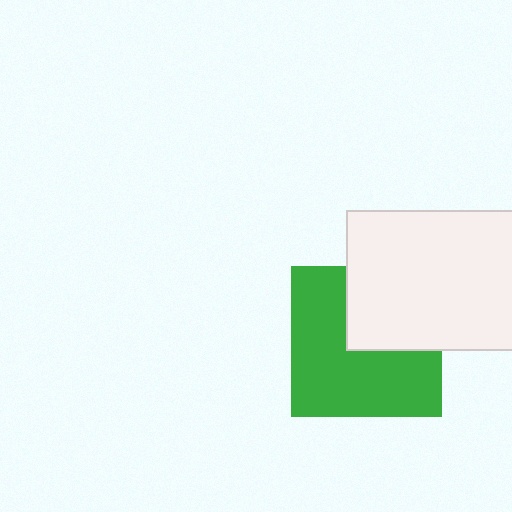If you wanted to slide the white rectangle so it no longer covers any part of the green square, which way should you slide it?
Slide it toward the upper-right — that is the most direct way to separate the two shapes.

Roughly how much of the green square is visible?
About half of it is visible (roughly 64%).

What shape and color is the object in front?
The object in front is a white rectangle.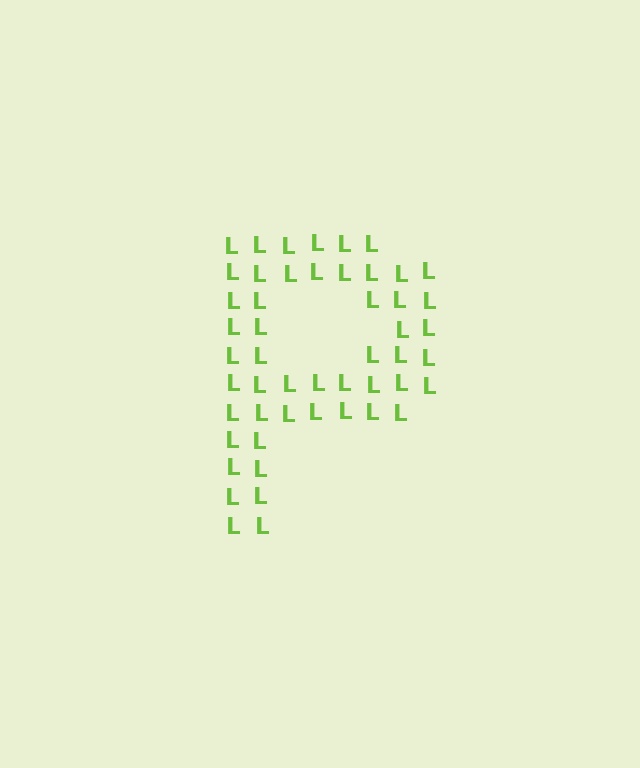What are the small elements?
The small elements are letter L's.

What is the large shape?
The large shape is the letter P.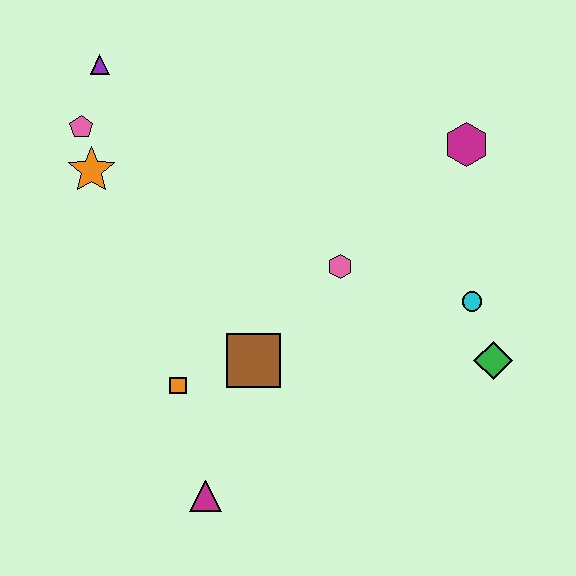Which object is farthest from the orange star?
The green diamond is farthest from the orange star.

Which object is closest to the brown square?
The orange square is closest to the brown square.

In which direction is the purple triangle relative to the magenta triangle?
The purple triangle is above the magenta triangle.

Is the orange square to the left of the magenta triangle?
Yes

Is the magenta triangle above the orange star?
No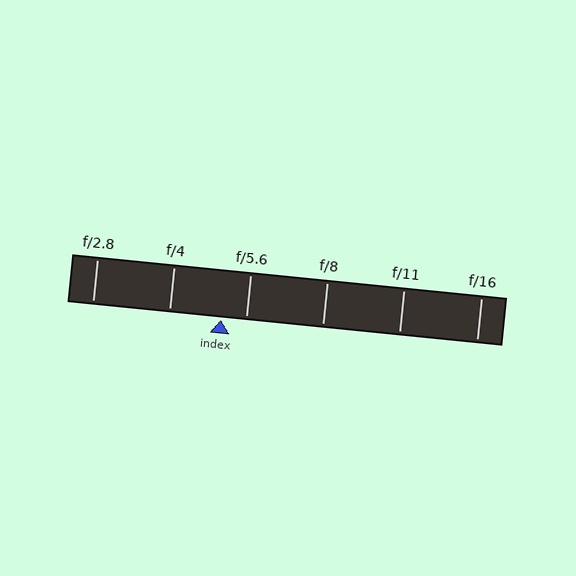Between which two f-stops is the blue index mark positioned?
The index mark is between f/4 and f/5.6.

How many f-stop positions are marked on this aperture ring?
There are 6 f-stop positions marked.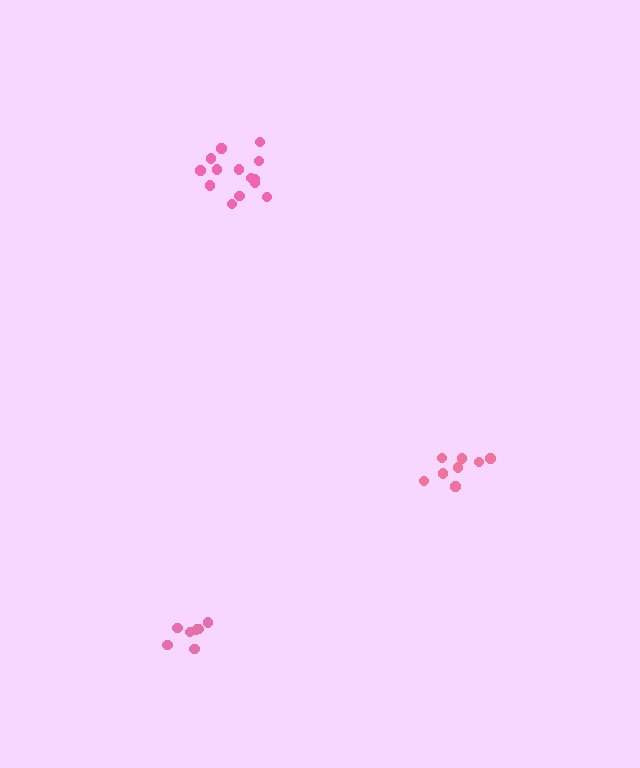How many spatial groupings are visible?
There are 3 spatial groupings.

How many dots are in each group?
Group 1: 8 dots, Group 2: 8 dots, Group 3: 14 dots (30 total).